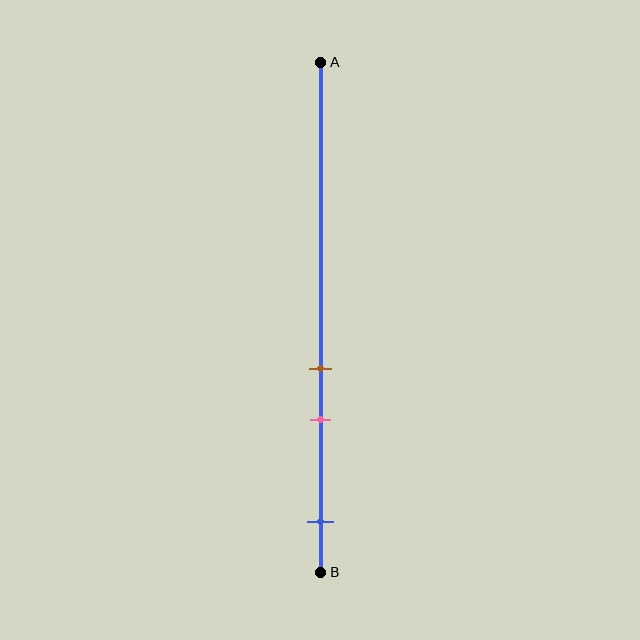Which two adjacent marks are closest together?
The brown and pink marks are the closest adjacent pair.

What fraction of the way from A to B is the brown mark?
The brown mark is approximately 60% (0.6) of the way from A to B.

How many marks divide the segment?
There are 3 marks dividing the segment.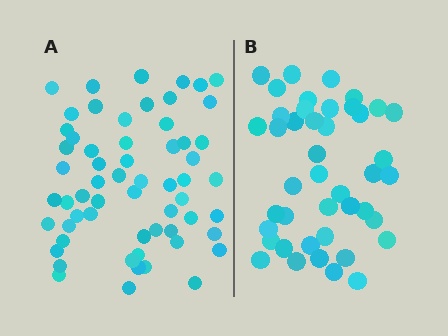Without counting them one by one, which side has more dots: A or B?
Region A (the left region) has more dots.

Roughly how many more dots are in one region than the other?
Region A has approximately 15 more dots than region B.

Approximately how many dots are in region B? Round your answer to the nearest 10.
About 40 dots. (The exact count is 43, which rounds to 40.)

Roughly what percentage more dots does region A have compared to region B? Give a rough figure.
About 40% more.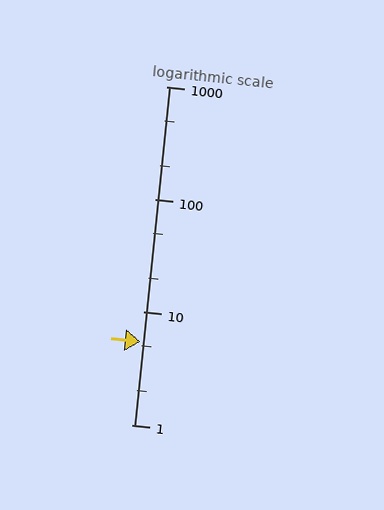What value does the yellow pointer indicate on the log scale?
The pointer indicates approximately 5.4.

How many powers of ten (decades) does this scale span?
The scale spans 3 decades, from 1 to 1000.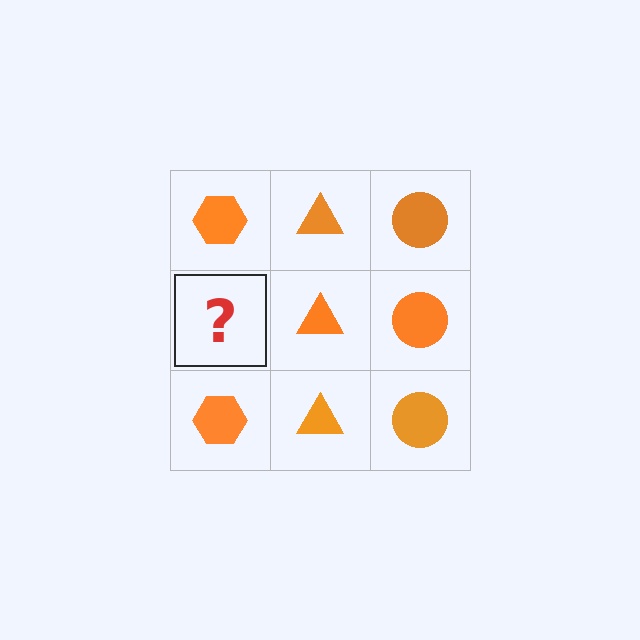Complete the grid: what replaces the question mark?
The question mark should be replaced with an orange hexagon.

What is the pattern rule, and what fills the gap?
The rule is that each column has a consistent shape. The gap should be filled with an orange hexagon.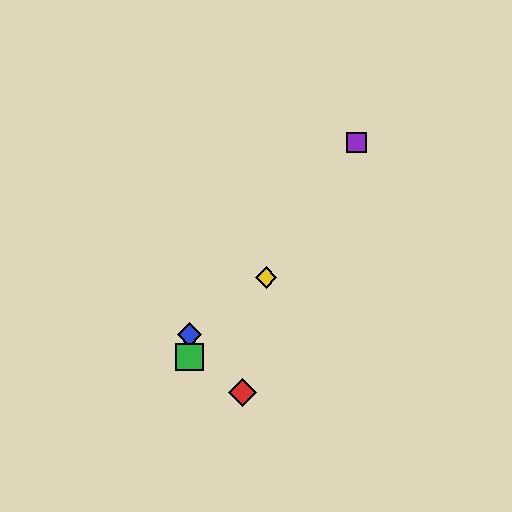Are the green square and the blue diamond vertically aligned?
Yes, both are at x≈190.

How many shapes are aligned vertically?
2 shapes (the blue diamond, the green square) are aligned vertically.